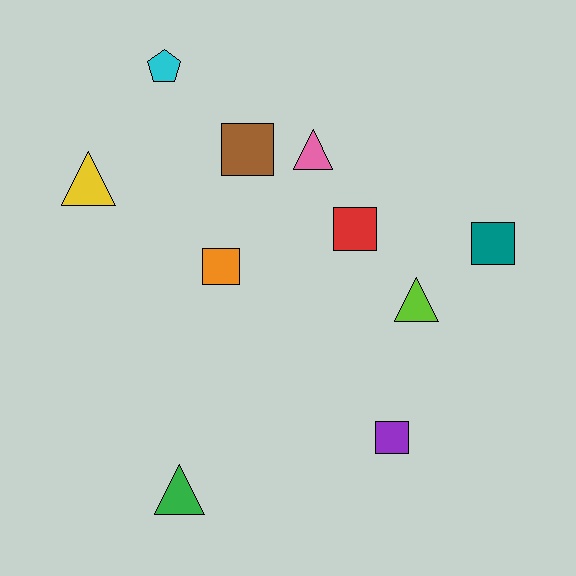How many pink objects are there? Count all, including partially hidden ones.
There is 1 pink object.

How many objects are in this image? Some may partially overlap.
There are 10 objects.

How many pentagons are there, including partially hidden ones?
There is 1 pentagon.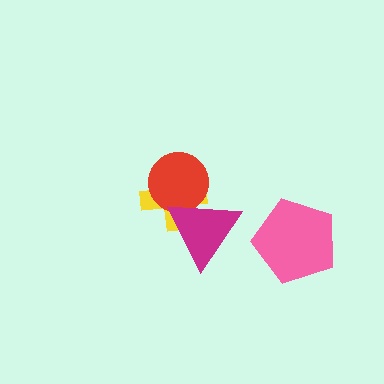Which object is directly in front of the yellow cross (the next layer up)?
The red circle is directly in front of the yellow cross.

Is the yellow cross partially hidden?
Yes, it is partially covered by another shape.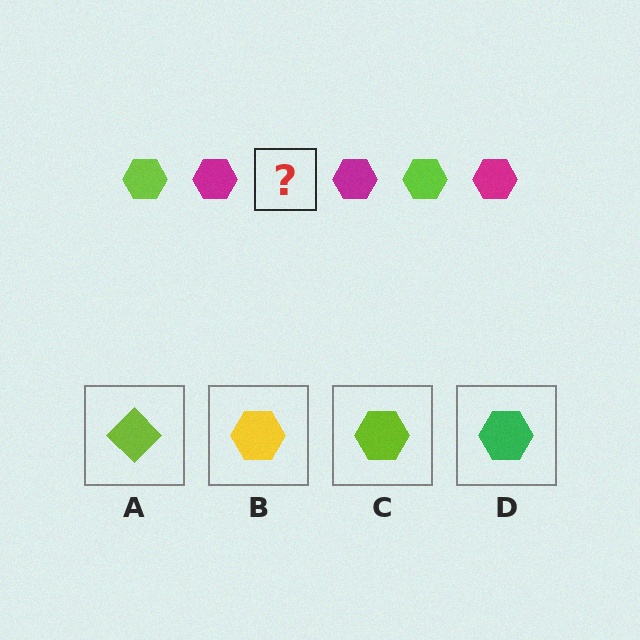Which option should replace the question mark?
Option C.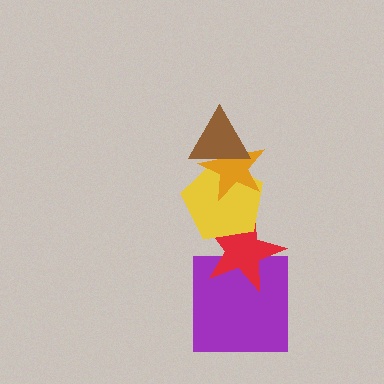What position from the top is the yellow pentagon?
The yellow pentagon is 3rd from the top.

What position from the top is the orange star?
The orange star is 2nd from the top.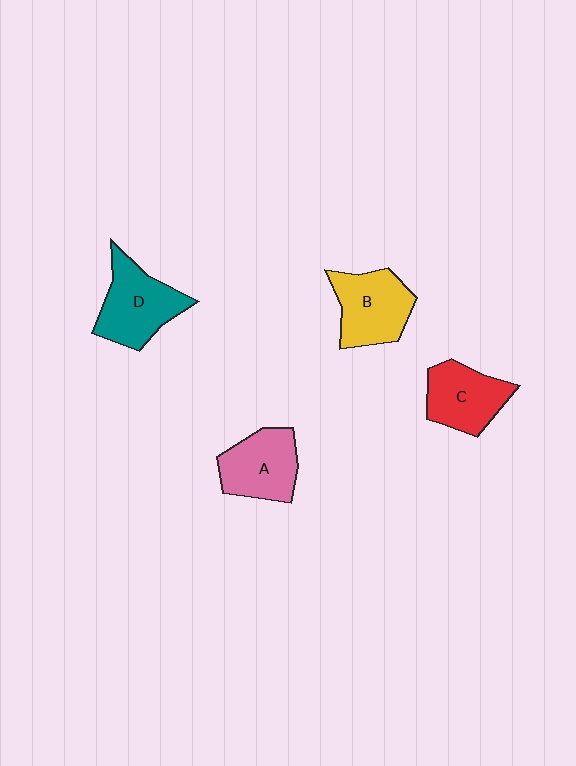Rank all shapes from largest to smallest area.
From largest to smallest: D (teal), B (yellow), A (pink), C (red).